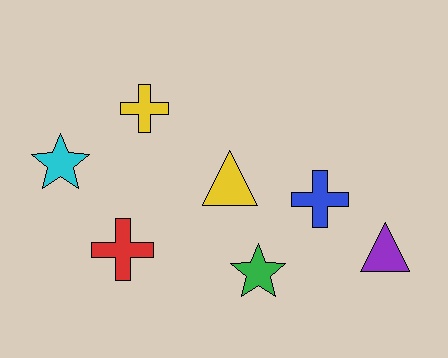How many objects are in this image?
There are 7 objects.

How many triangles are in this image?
There are 2 triangles.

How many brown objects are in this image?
There are no brown objects.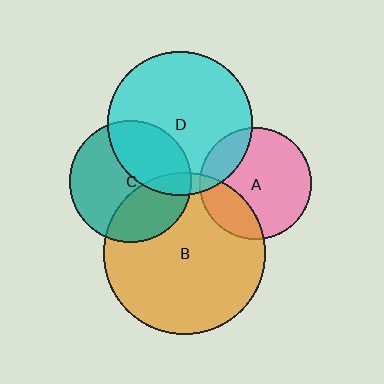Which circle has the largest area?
Circle B (orange).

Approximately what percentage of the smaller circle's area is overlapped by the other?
Approximately 35%.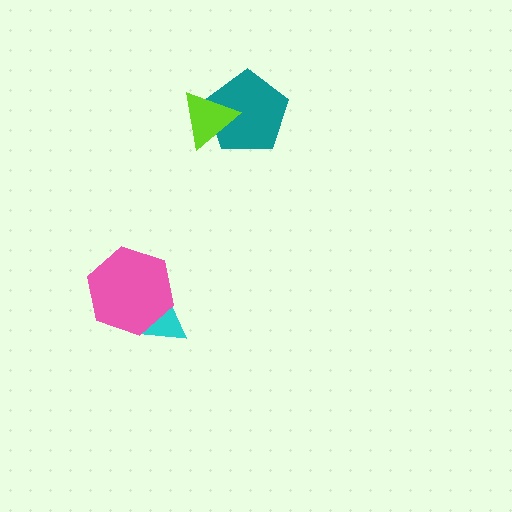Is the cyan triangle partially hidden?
Yes, it is partially covered by another shape.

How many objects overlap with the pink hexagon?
1 object overlaps with the pink hexagon.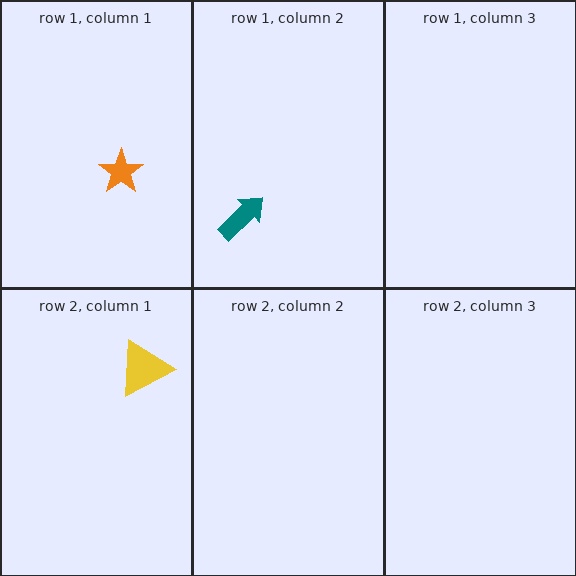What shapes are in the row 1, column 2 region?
The teal arrow.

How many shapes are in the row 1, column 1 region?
1.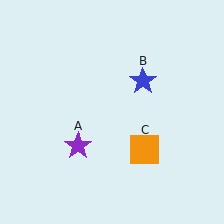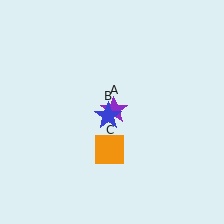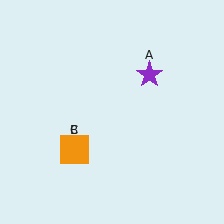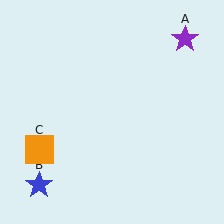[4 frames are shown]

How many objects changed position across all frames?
3 objects changed position: purple star (object A), blue star (object B), orange square (object C).